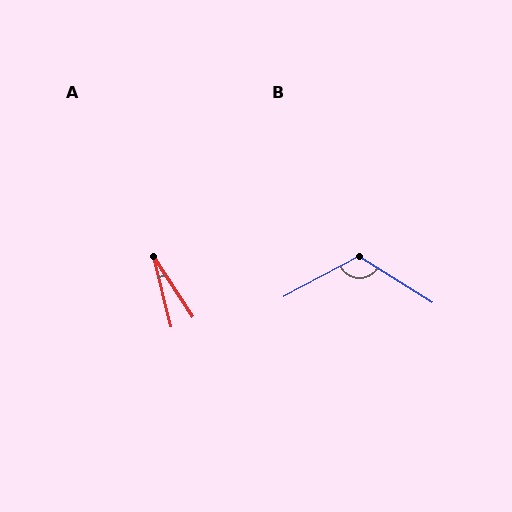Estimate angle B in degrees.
Approximately 119 degrees.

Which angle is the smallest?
A, at approximately 19 degrees.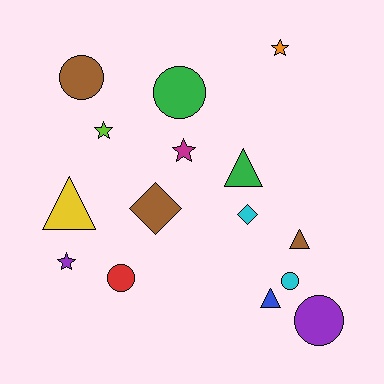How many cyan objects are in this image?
There are 2 cyan objects.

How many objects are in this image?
There are 15 objects.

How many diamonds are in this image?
There are 2 diamonds.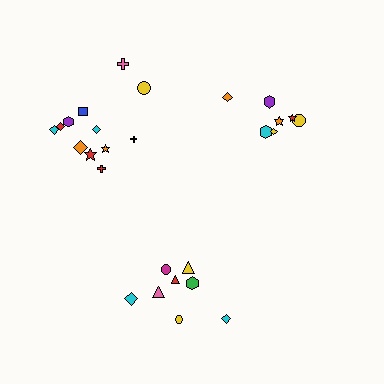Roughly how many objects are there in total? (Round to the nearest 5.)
Roughly 25 objects in total.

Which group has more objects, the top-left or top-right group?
The top-left group.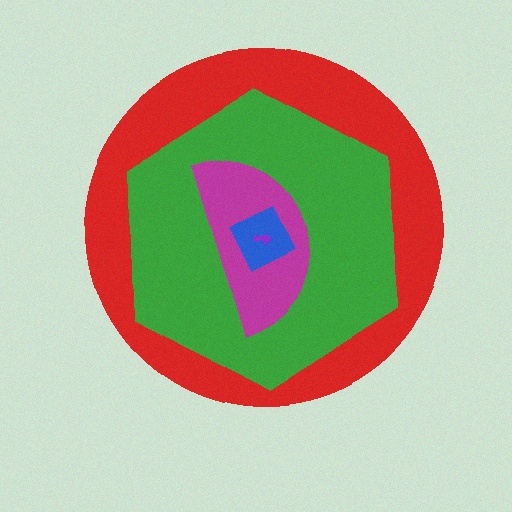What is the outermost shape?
The red circle.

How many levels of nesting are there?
5.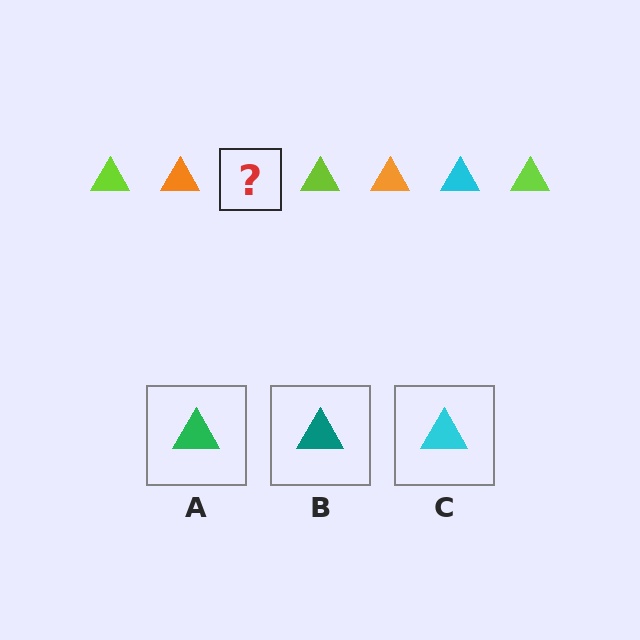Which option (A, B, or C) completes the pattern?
C.